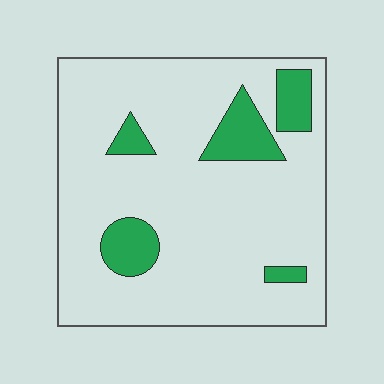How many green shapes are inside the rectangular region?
5.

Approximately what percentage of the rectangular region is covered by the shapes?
Approximately 15%.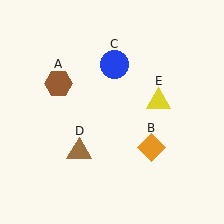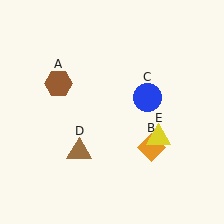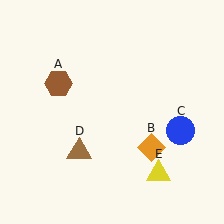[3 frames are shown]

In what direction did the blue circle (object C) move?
The blue circle (object C) moved down and to the right.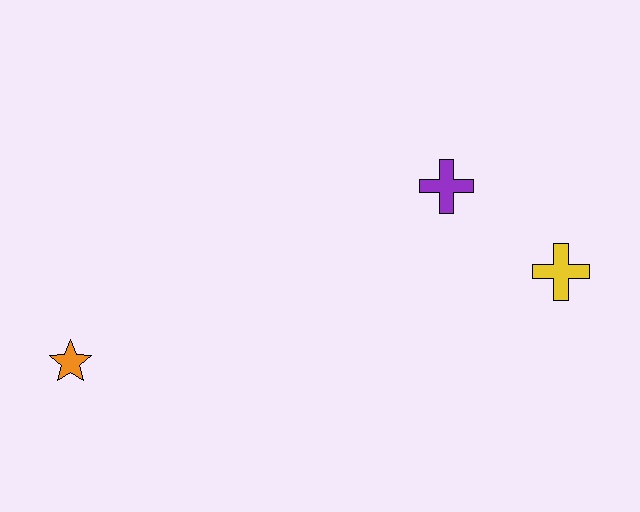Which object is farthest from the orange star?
The yellow cross is farthest from the orange star.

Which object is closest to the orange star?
The purple cross is closest to the orange star.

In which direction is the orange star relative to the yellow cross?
The orange star is to the left of the yellow cross.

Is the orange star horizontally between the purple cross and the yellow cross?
No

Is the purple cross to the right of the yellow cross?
No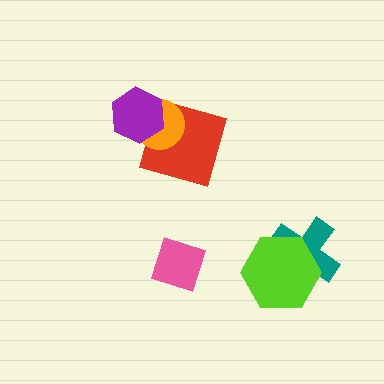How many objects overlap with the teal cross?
1 object overlaps with the teal cross.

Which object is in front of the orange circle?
The purple hexagon is in front of the orange circle.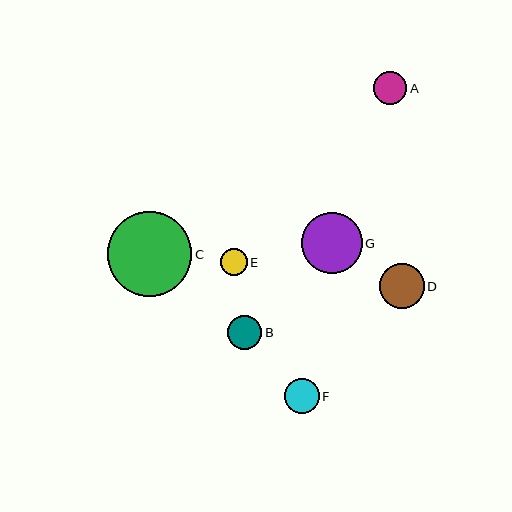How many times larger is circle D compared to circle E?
Circle D is approximately 1.7 times the size of circle E.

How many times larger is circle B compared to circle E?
Circle B is approximately 1.3 times the size of circle E.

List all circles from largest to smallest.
From largest to smallest: C, G, D, F, B, A, E.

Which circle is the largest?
Circle C is the largest with a size of approximately 85 pixels.